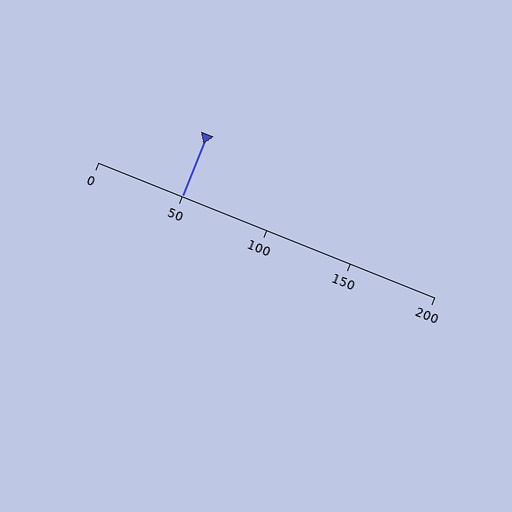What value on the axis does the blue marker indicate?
The marker indicates approximately 50.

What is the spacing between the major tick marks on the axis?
The major ticks are spaced 50 apart.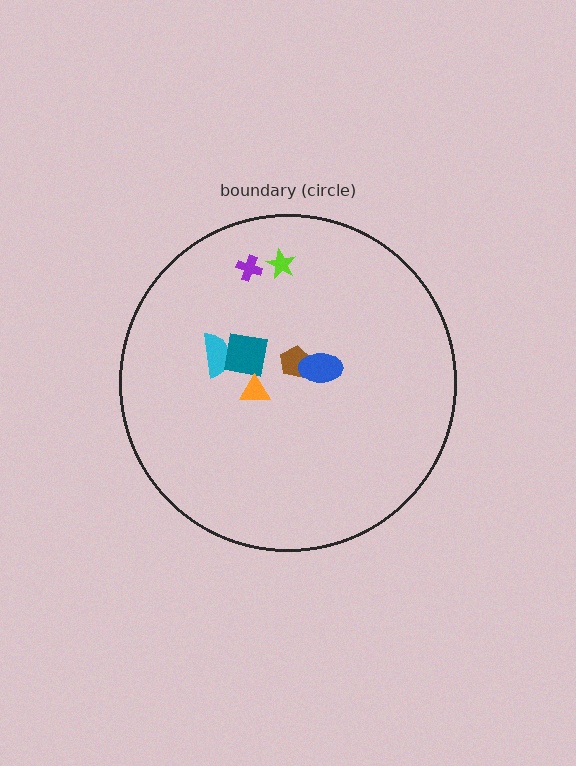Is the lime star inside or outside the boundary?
Inside.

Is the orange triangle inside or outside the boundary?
Inside.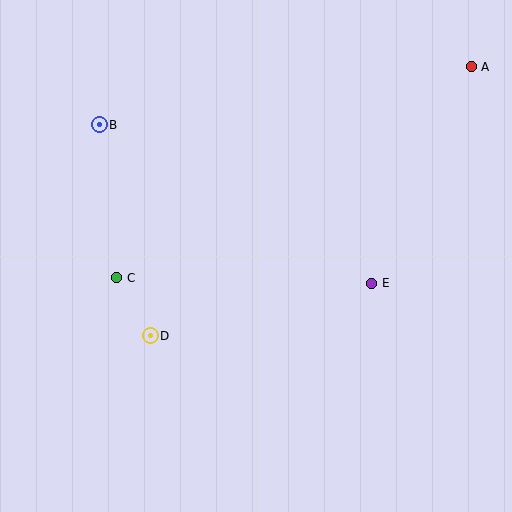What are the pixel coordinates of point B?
Point B is at (99, 125).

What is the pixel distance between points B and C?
The distance between B and C is 154 pixels.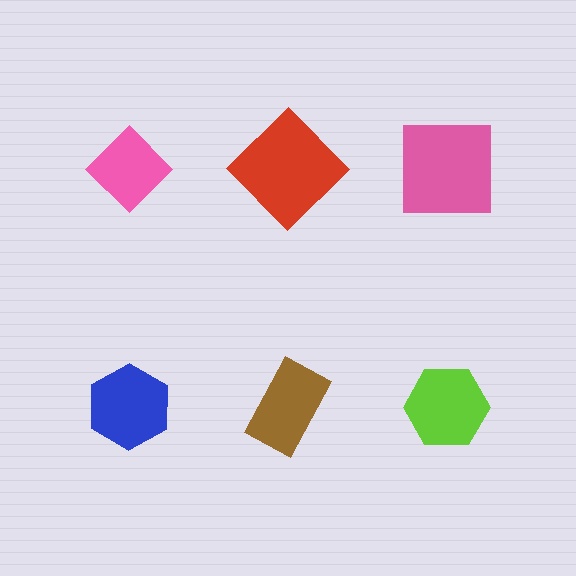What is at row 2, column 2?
A brown rectangle.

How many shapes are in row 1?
3 shapes.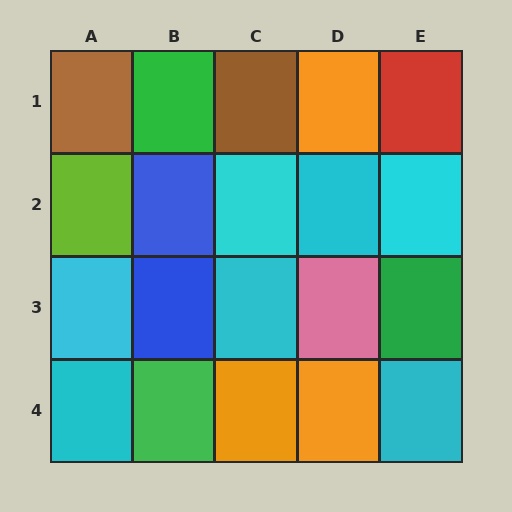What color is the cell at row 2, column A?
Lime.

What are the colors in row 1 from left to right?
Brown, green, brown, orange, red.